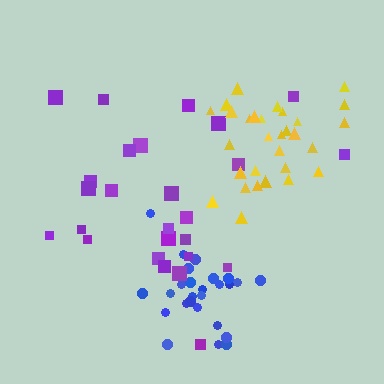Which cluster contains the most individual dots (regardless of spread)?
Yellow (30).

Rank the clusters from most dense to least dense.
blue, yellow, purple.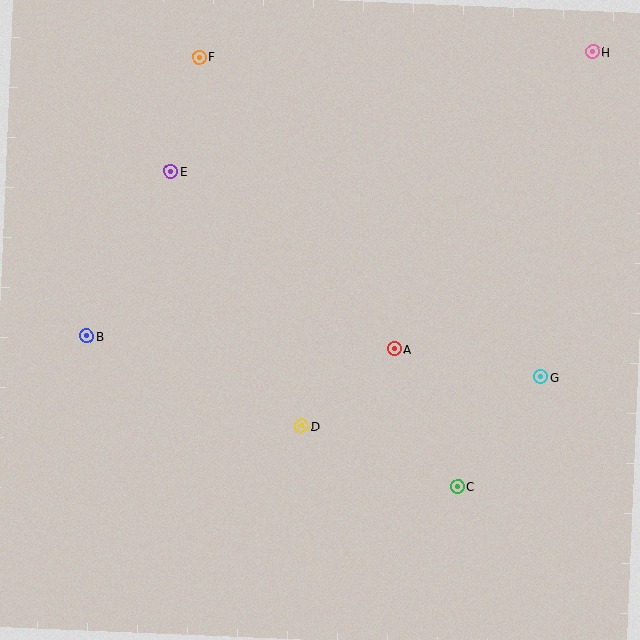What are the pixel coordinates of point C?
Point C is at (458, 487).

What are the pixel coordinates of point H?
Point H is at (593, 52).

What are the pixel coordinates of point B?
Point B is at (87, 336).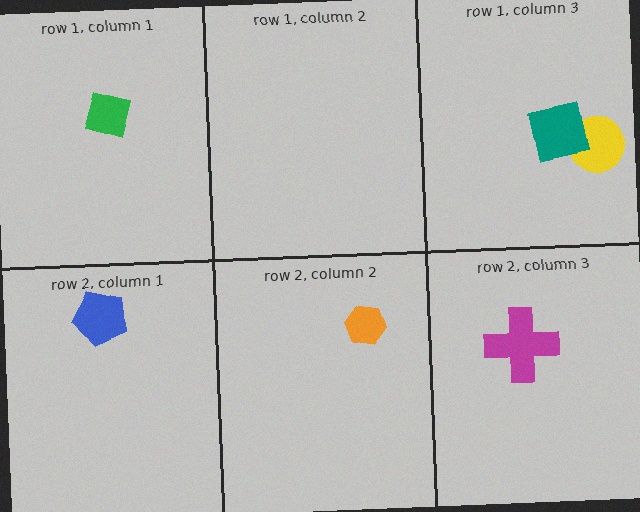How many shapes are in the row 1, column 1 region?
1.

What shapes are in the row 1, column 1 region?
The green diamond.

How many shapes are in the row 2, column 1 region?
1.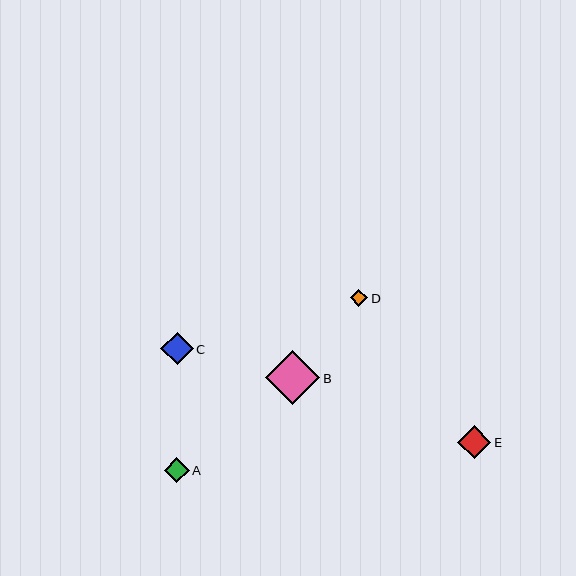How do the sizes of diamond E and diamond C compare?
Diamond E and diamond C are approximately the same size.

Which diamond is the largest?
Diamond B is the largest with a size of approximately 54 pixels.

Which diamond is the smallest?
Diamond D is the smallest with a size of approximately 18 pixels.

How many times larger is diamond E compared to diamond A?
Diamond E is approximately 1.3 times the size of diamond A.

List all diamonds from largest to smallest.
From largest to smallest: B, E, C, A, D.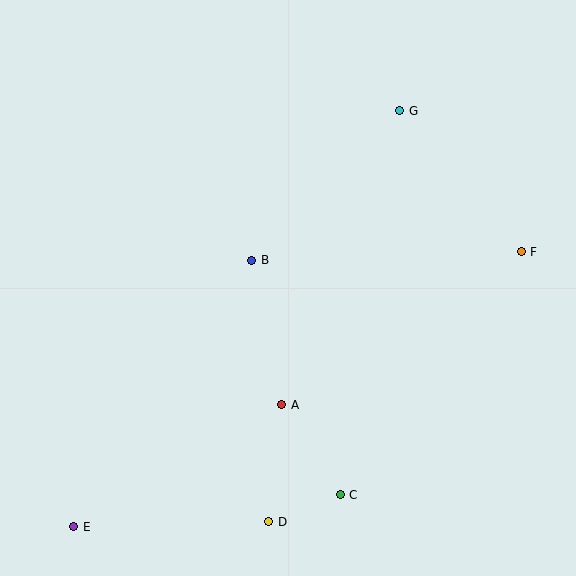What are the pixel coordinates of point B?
Point B is at (252, 260).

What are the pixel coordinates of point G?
Point G is at (400, 111).